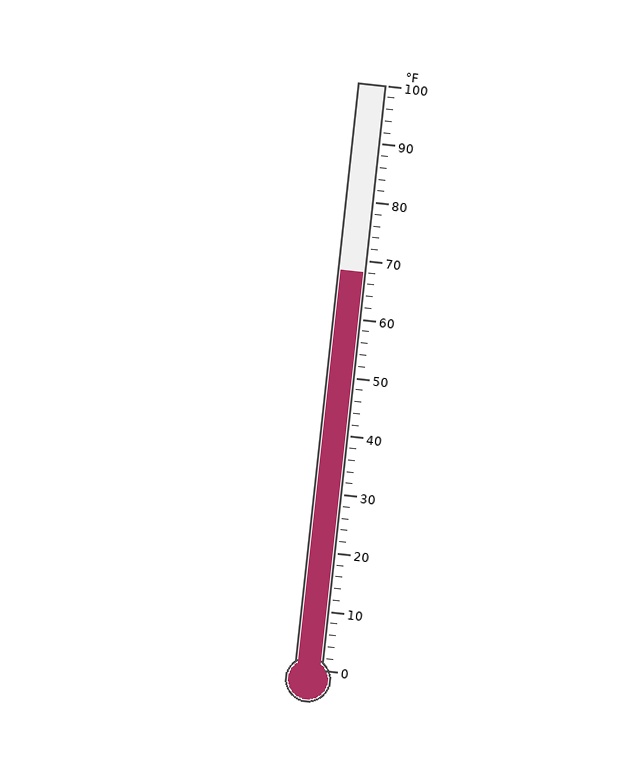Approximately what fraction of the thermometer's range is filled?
The thermometer is filled to approximately 70% of its range.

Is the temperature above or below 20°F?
The temperature is above 20°F.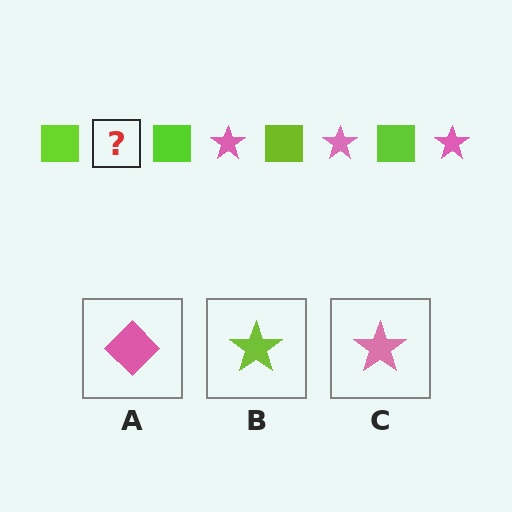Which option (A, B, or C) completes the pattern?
C.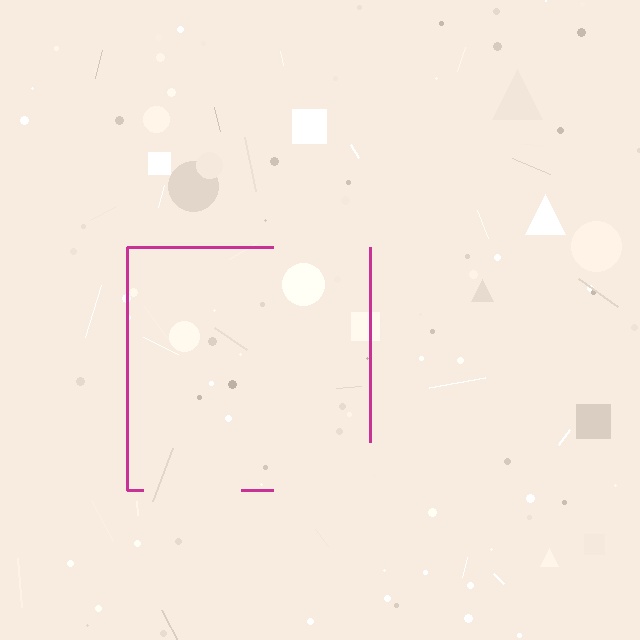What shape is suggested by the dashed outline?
The dashed outline suggests a square.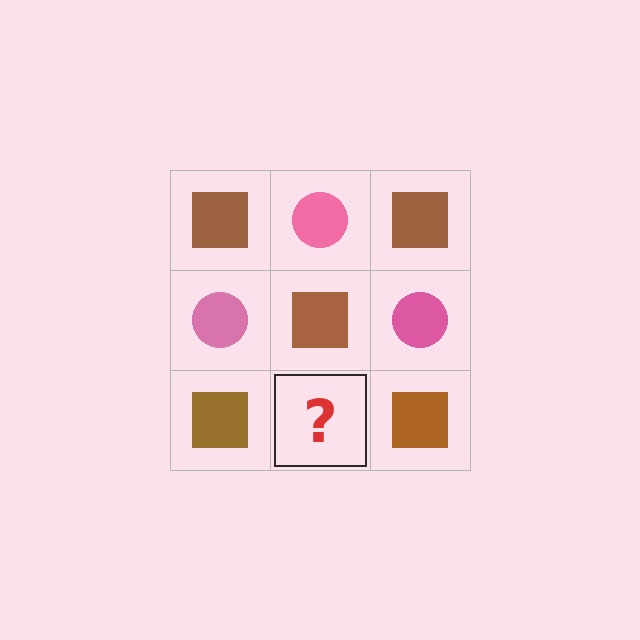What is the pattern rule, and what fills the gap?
The rule is that it alternates brown square and pink circle in a checkerboard pattern. The gap should be filled with a pink circle.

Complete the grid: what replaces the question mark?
The question mark should be replaced with a pink circle.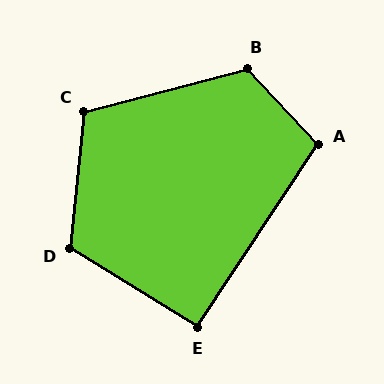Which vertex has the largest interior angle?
B, at approximately 118 degrees.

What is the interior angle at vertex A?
Approximately 103 degrees (obtuse).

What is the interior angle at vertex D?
Approximately 116 degrees (obtuse).